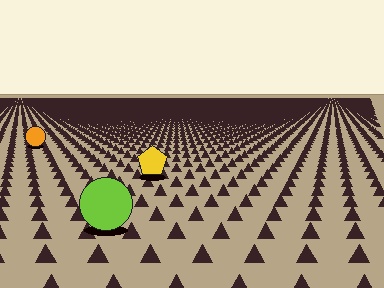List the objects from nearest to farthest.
From nearest to farthest: the lime circle, the yellow pentagon, the orange circle.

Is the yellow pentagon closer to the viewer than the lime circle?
No. The lime circle is closer — you can tell from the texture gradient: the ground texture is coarser near it.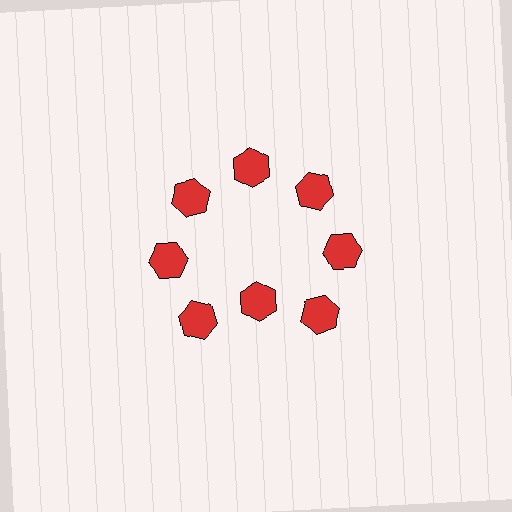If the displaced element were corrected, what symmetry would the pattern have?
It would have 8-fold rotational symmetry — the pattern would map onto itself every 45 degrees.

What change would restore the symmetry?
The symmetry would be restored by moving it outward, back onto the ring so that all 8 hexagons sit at equal angles and equal distance from the center.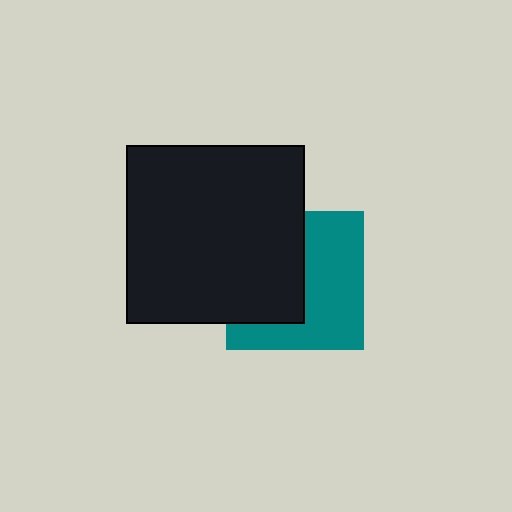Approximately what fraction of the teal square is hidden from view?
Roughly 47% of the teal square is hidden behind the black square.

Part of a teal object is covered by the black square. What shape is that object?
It is a square.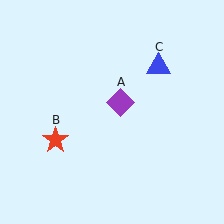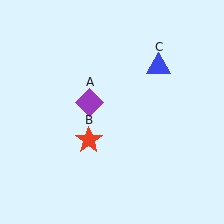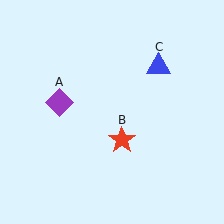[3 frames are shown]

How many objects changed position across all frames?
2 objects changed position: purple diamond (object A), red star (object B).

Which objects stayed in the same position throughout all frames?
Blue triangle (object C) remained stationary.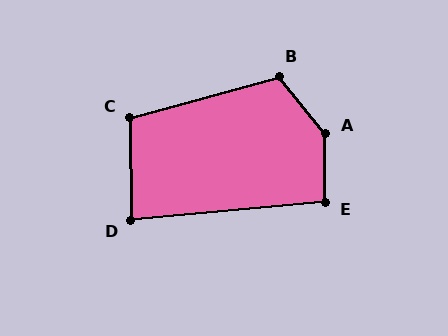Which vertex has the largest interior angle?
A, at approximately 141 degrees.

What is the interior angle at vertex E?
Approximately 95 degrees (obtuse).